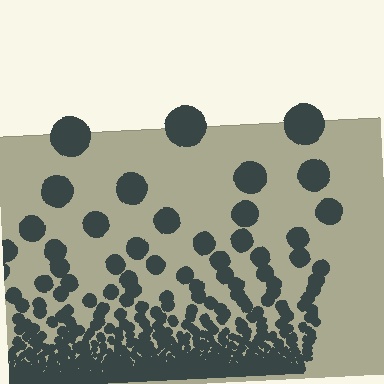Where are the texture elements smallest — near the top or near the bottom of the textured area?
Near the bottom.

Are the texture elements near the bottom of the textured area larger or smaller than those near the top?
Smaller. The gradient is inverted — elements near the bottom are smaller and denser.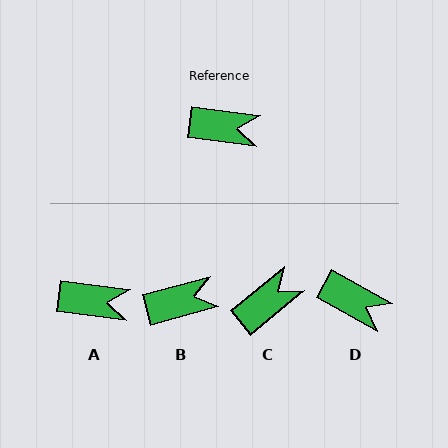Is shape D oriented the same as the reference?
No, it is off by about 22 degrees.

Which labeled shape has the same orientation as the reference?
A.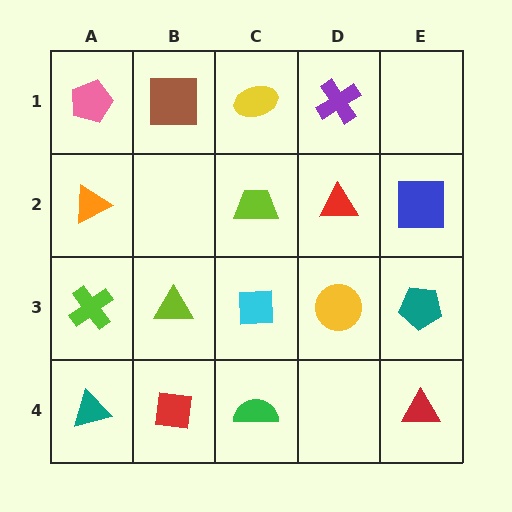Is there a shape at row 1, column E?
No, that cell is empty.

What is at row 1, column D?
A purple cross.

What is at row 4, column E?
A red triangle.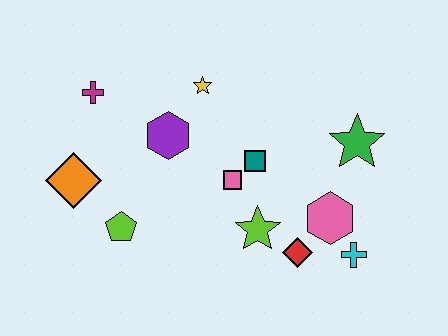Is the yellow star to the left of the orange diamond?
No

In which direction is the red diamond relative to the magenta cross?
The red diamond is to the right of the magenta cross.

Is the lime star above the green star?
No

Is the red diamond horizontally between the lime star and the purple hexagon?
No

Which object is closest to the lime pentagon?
The orange diamond is closest to the lime pentagon.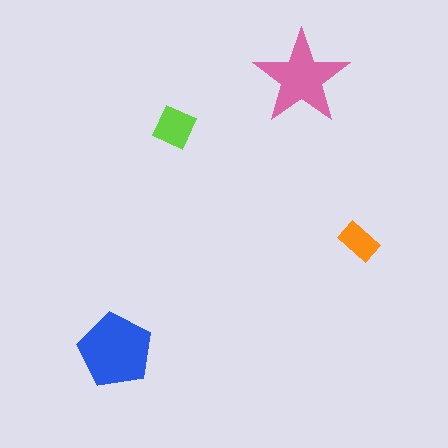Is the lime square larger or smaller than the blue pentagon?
Smaller.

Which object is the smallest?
The orange rectangle.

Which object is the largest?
The blue pentagon.